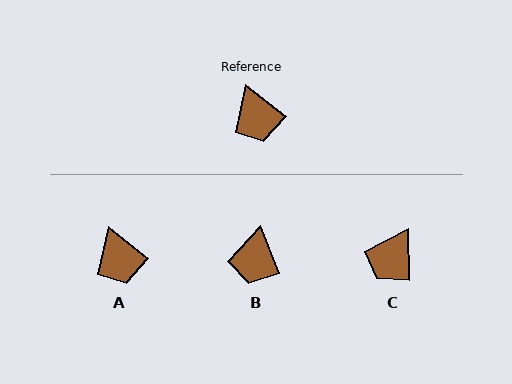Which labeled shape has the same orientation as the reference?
A.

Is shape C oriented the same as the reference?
No, it is off by about 50 degrees.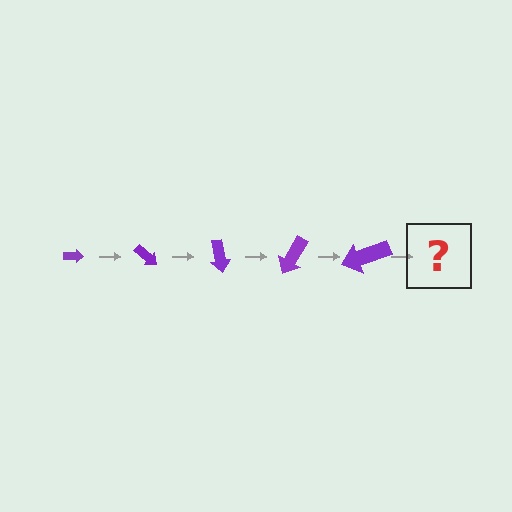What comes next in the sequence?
The next element should be an arrow, larger than the previous one and rotated 200 degrees from the start.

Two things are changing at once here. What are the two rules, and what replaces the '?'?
The two rules are that the arrow grows larger each step and it rotates 40 degrees each step. The '?' should be an arrow, larger than the previous one and rotated 200 degrees from the start.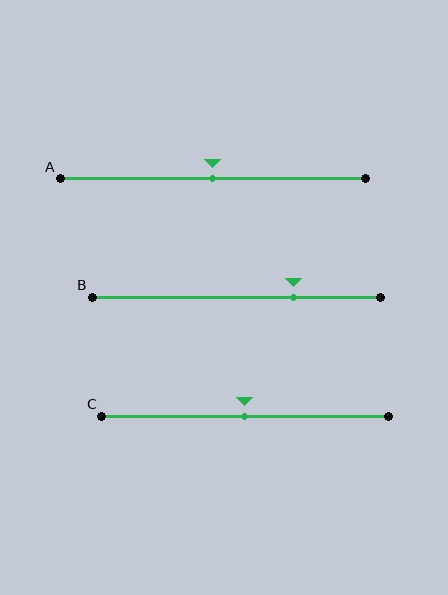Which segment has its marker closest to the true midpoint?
Segment A has its marker closest to the true midpoint.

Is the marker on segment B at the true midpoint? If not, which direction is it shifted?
No, the marker on segment B is shifted to the right by about 20% of the segment length.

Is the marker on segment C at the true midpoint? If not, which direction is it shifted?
Yes, the marker on segment C is at the true midpoint.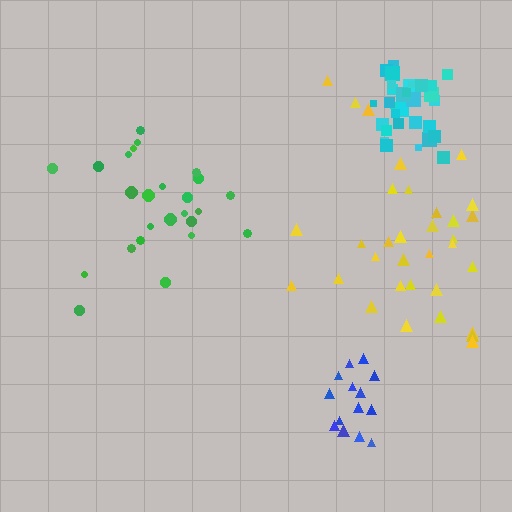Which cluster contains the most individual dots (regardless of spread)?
Yellow (33).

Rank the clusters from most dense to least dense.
cyan, blue, green, yellow.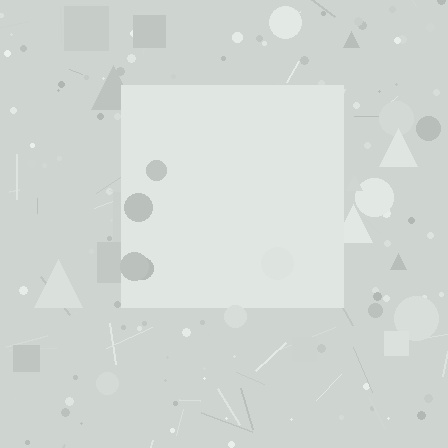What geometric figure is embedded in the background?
A square is embedded in the background.